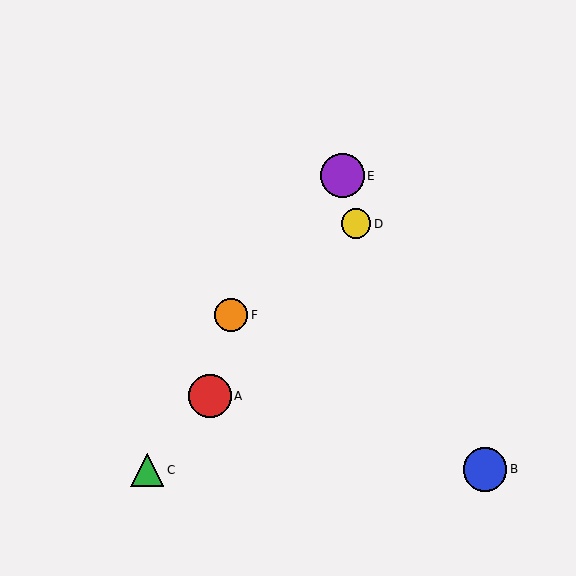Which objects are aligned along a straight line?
Objects A, C, D are aligned along a straight line.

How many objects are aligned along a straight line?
3 objects (A, C, D) are aligned along a straight line.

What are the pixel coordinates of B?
Object B is at (485, 469).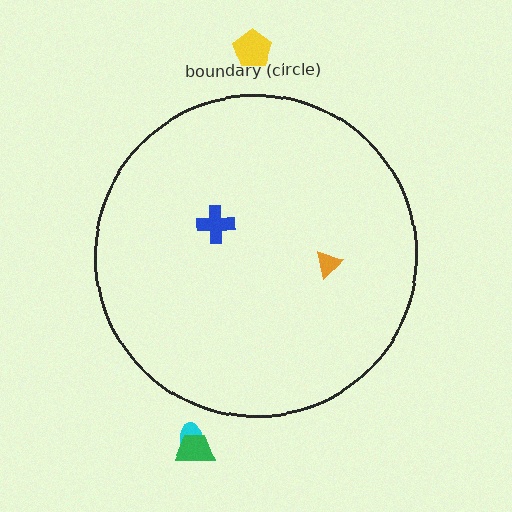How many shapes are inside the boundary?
2 inside, 3 outside.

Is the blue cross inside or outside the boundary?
Inside.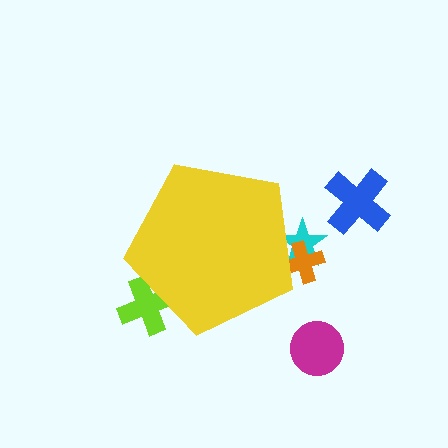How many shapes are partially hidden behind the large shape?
3 shapes are partially hidden.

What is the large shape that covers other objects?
A yellow pentagon.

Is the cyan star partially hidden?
Yes, the cyan star is partially hidden behind the yellow pentagon.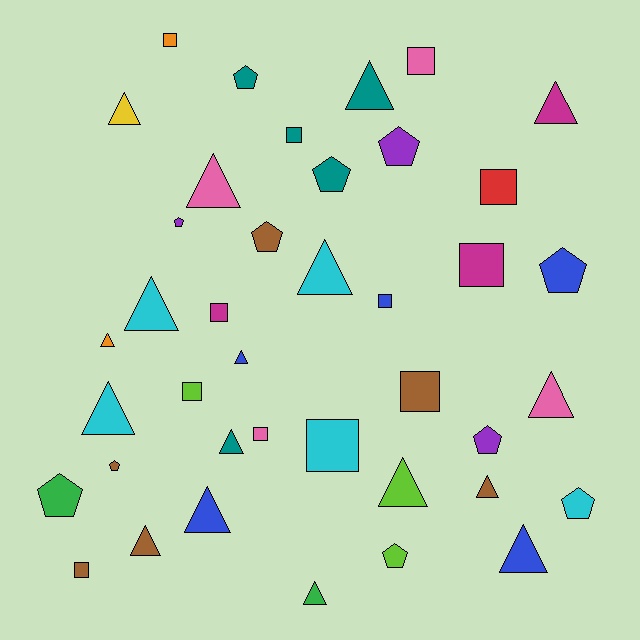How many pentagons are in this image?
There are 11 pentagons.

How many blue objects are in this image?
There are 5 blue objects.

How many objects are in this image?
There are 40 objects.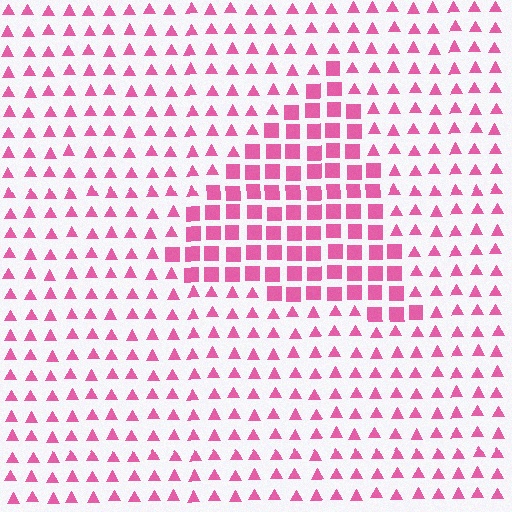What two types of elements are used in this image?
The image uses squares inside the triangle region and triangles outside it.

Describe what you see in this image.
The image is filled with small pink elements arranged in a uniform grid. A triangle-shaped region contains squares, while the surrounding area contains triangles. The boundary is defined purely by the change in element shape.